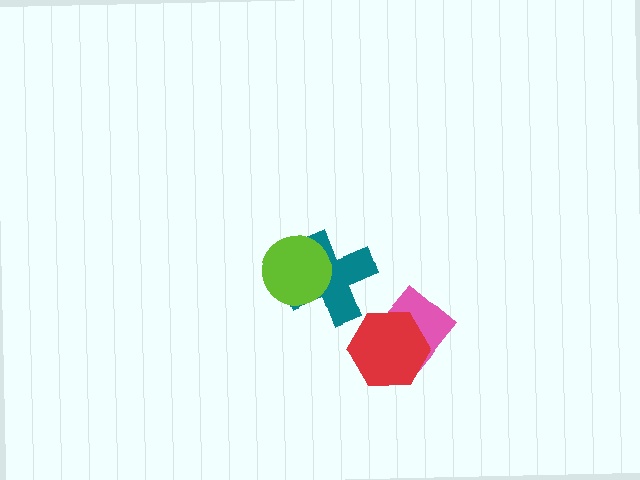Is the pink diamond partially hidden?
Yes, it is partially covered by another shape.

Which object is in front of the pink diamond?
The red hexagon is in front of the pink diamond.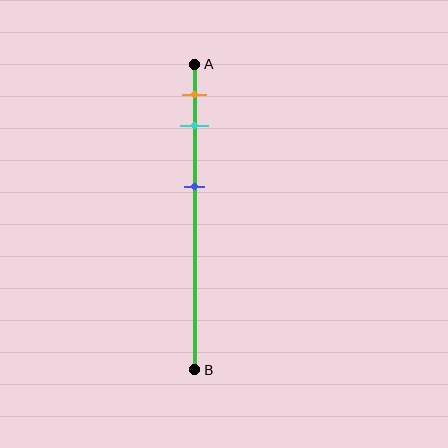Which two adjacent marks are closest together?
The orange and cyan marks are the closest adjacent pair.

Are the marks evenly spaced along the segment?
No, the marks are not evenly spaced.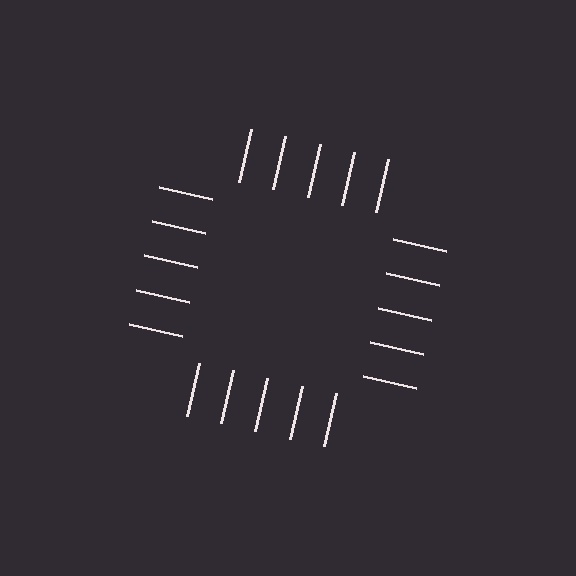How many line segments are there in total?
20 — 5 along each of the 4 edges.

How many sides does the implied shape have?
4 sides — the line-ends trace a square.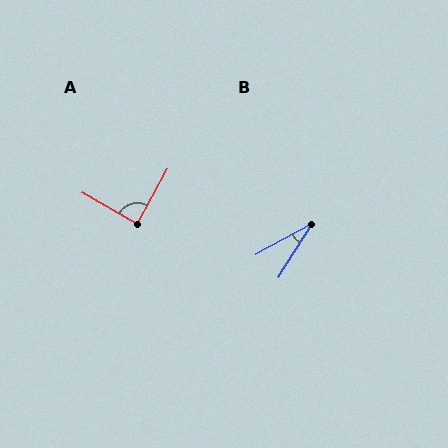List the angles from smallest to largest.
B (30°), A (89°).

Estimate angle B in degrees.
Approximately 30 degrees.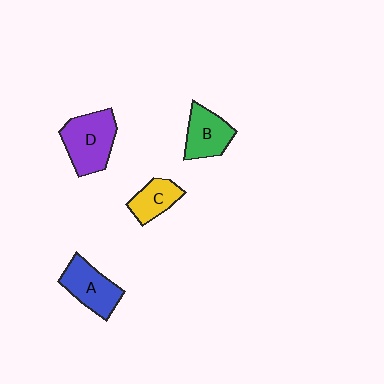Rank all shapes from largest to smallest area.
From largest to smallest: D (purple), A (blue), B (green), C (yellow).